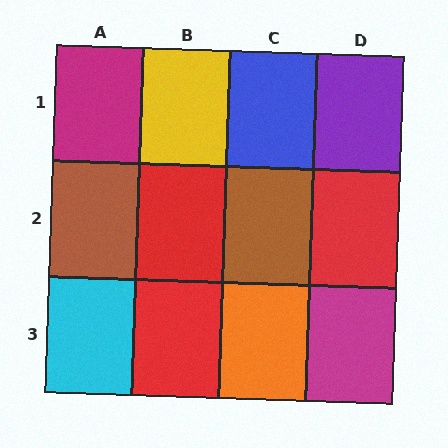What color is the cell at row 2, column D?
Red.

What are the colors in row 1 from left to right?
Magenta, yellow, blue, purple.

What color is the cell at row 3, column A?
Cyan.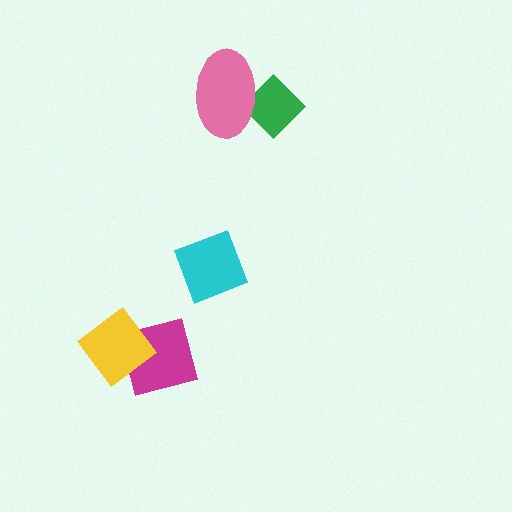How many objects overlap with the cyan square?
0 objects overlap with the cyan square.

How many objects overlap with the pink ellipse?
1 object overlaps with the pink ellipse.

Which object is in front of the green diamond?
The pink ellipse is in front of the green diamond.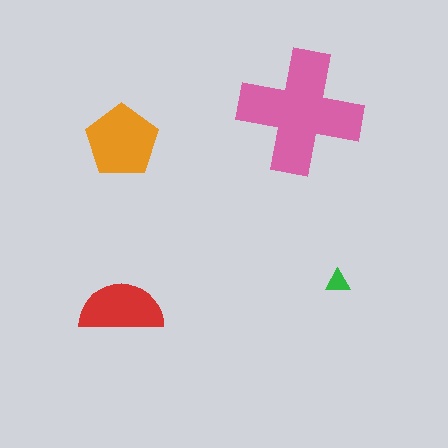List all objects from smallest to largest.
The green triangle, the red semicircle, the orange pentagon, the pink cross.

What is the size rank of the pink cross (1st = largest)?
1st.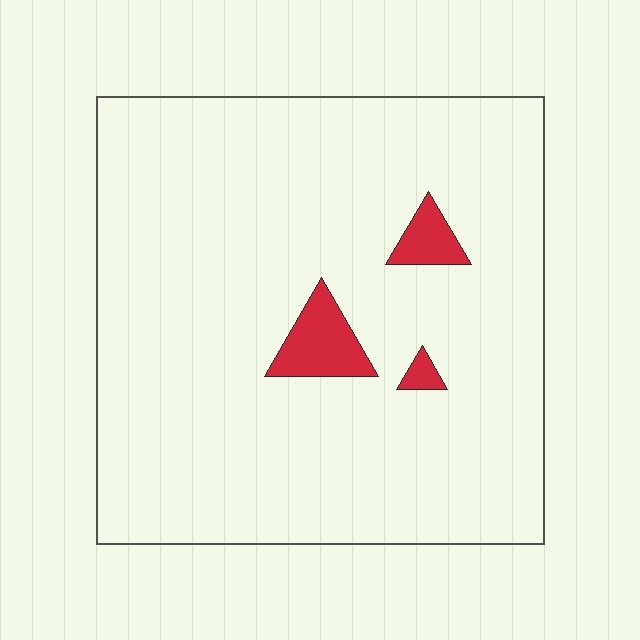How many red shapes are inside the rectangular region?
3.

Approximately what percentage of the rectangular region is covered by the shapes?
Approximately 5%.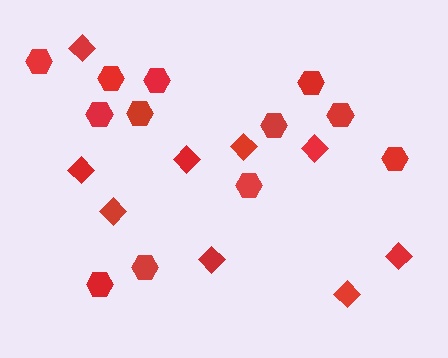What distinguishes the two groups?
There are 2 groups: one group of diamonds (9) and one group of hexagons (12).